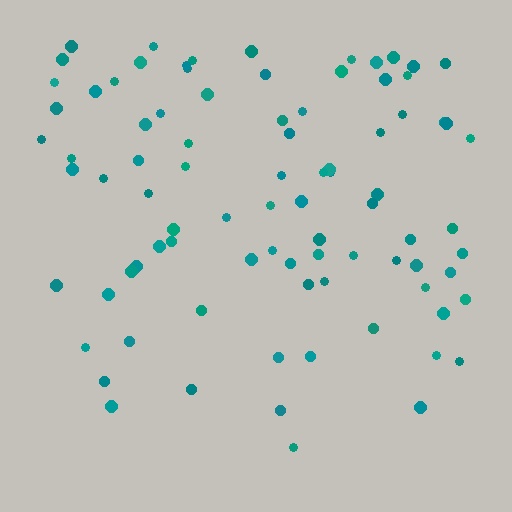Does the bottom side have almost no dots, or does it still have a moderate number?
Still a moderate number, just noticeably fewer than the top.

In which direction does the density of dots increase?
From bottom to top, with the top side densest.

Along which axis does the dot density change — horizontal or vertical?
Vertical.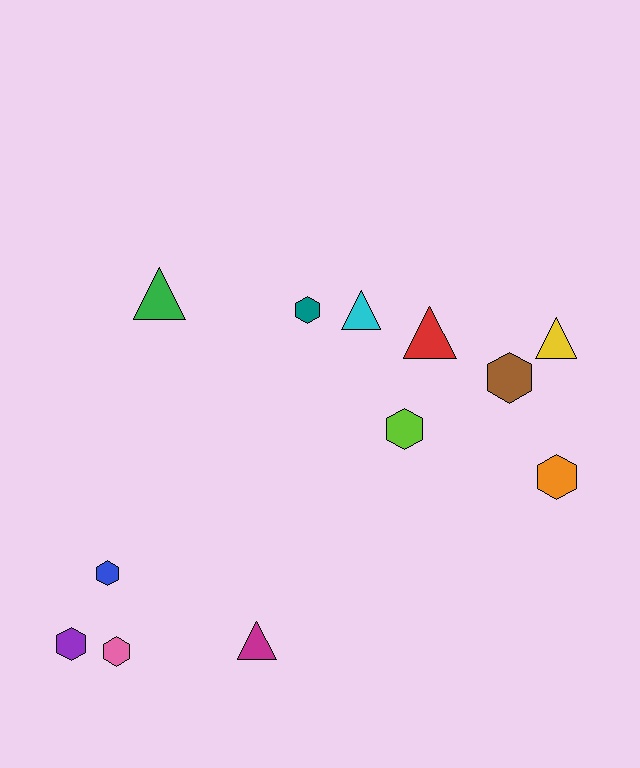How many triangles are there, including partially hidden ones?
There are 5 triangles.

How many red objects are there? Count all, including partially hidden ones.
There is 1 red object.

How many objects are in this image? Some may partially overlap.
There are 12 objects.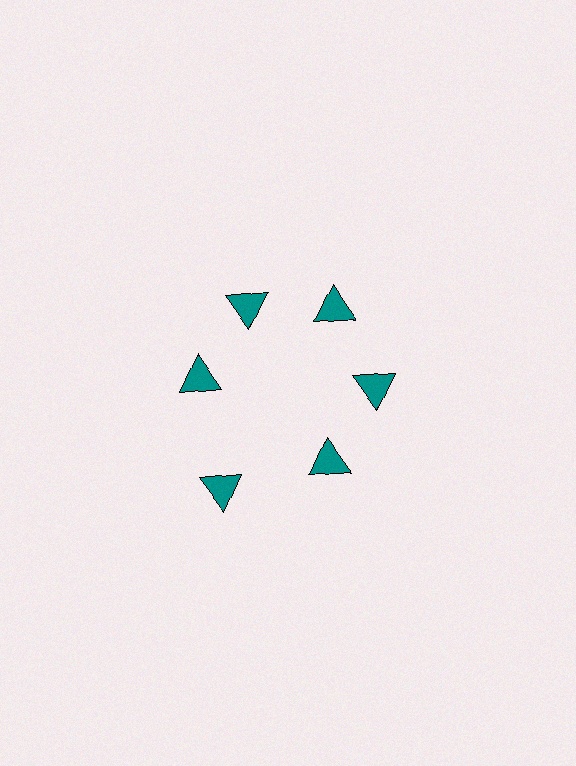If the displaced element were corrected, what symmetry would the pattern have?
It would have 6-fold rotational symmetry — the pattern would map onto itself every 60 degrees.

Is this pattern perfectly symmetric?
No. The 6 teal triangles are arranged in a ring, but one element near the 7 o'clock position is pushed outward from the center, breaking the 6-fold rotational symmetry.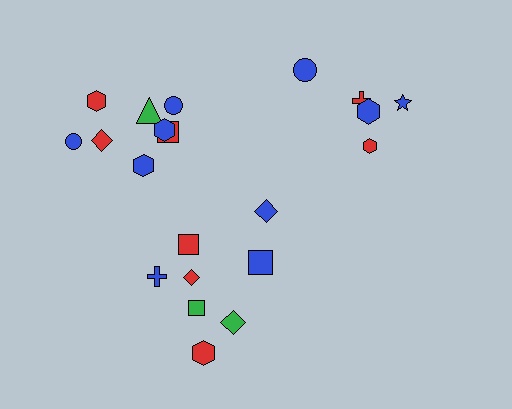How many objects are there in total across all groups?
There are 21 objects.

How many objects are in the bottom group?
There are 8 objects.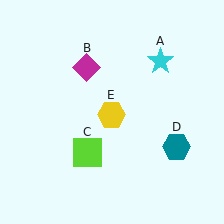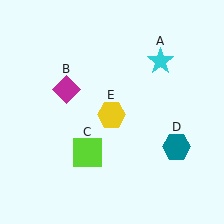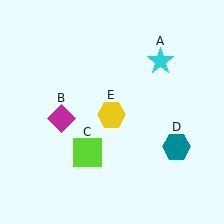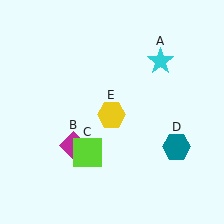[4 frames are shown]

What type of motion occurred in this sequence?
The magenta diamond (object B) rotated counterclockwise around the center of the scene.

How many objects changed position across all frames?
1 object changed position: magenta diamond (object B).